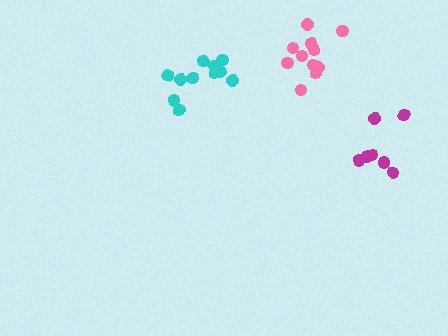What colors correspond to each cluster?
The clusters are colored: magenta, pink, cyan.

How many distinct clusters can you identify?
There are 3 distinct clusters.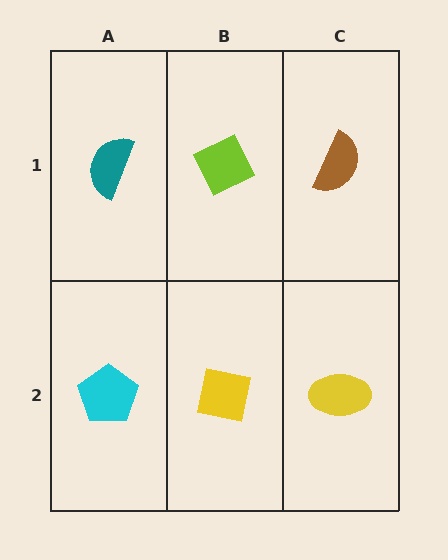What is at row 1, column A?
A teal semicircle.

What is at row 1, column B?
A lime diamond.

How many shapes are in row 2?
3 shapes.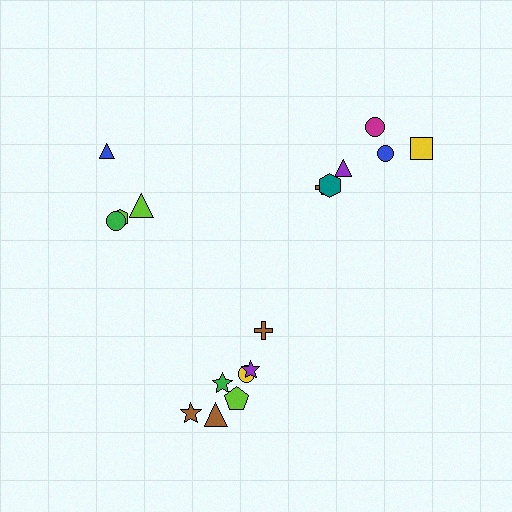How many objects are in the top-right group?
There are 6 objects.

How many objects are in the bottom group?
There are 7 objects.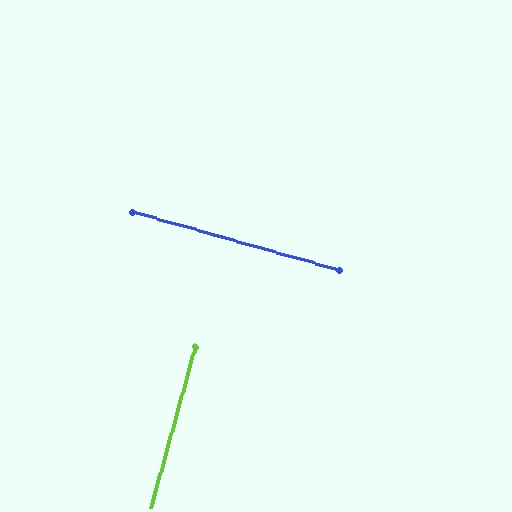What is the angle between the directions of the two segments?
Approximately 90 degrees.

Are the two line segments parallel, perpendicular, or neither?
Perpendicular — they meet at approximately 90°.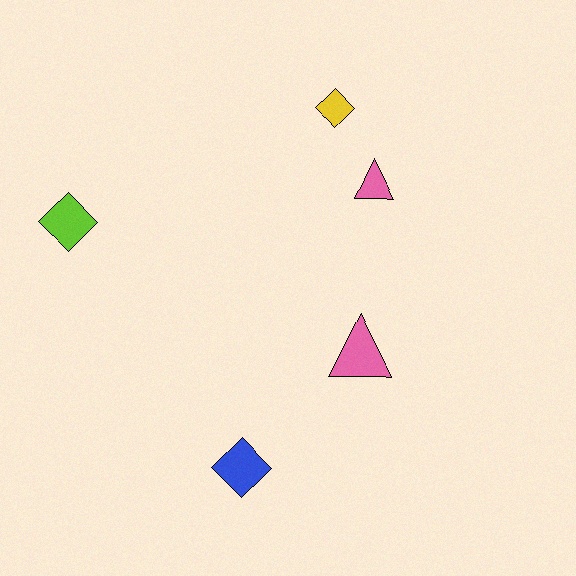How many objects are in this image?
There are 5 objects.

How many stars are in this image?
There are no stars.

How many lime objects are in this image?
There is 1 lime object.